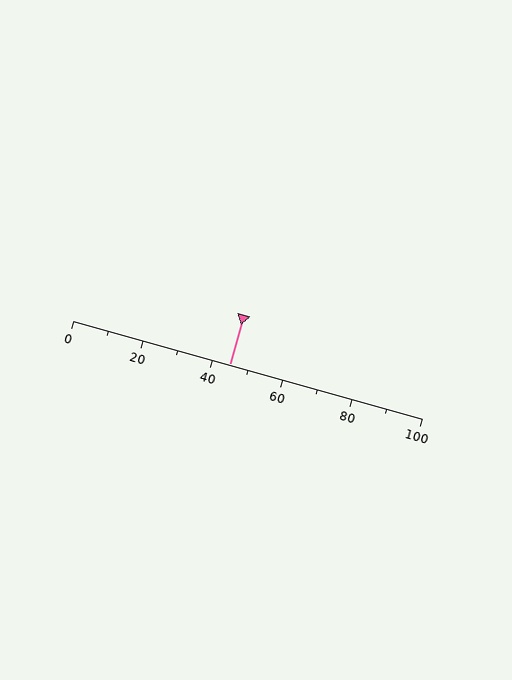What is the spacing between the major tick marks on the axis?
The major ticks are spaced 20 apart.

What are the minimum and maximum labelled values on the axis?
The axis runs from 0 to 100.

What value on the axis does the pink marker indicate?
The marker indicates approximately 45.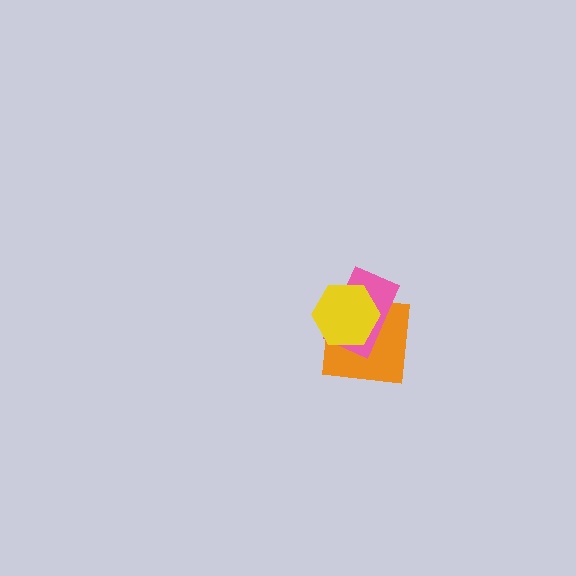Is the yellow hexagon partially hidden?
No, no other shape covers it.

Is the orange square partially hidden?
Yes, it is partially covered by another shape.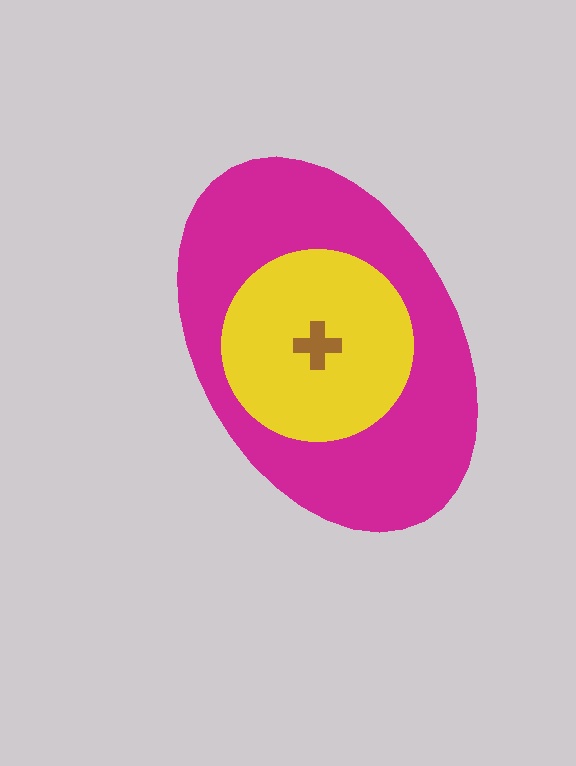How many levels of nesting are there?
3.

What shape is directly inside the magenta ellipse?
The yellow circle.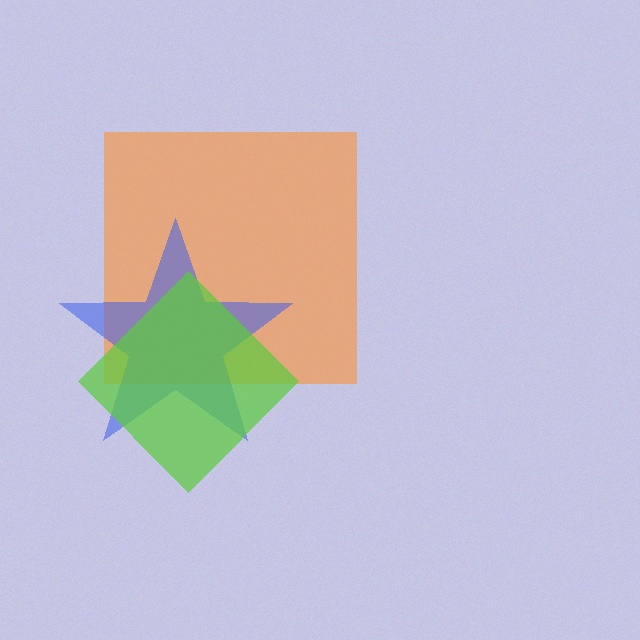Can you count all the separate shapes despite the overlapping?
Yes, there are 3 separate shapes.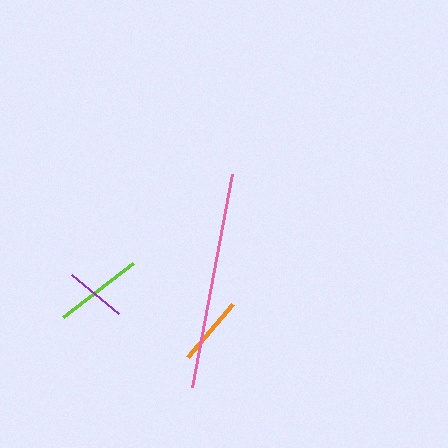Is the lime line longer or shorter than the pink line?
The pink line is longer than the lime line.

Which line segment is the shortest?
The purple line is the shortest at approximately 61 pixels.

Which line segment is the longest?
The pink line is the longest at approximately 217 pixels.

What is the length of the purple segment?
The purple segment is approximately 61 pixels long.